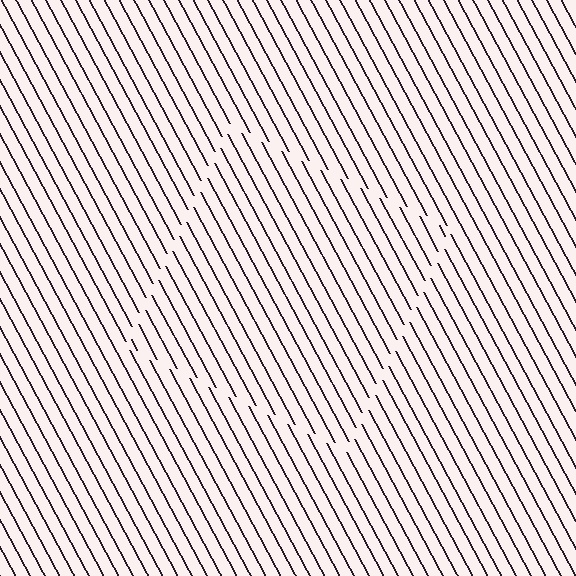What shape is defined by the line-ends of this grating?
An illusory square. The interior of the shape contains the same grating, shifted by half a period — the contour is defined by the phase discontinuity where line-ends from the inner and outer gratings abut.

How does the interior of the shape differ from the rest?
The interior of the shape contains the same grating, shifted by half a period — the contour is defined by the phase discontinuity where line-ends from the inner and outer gratings abut.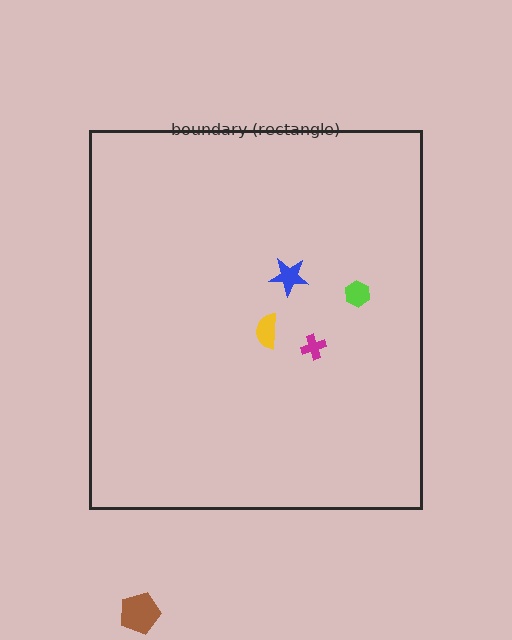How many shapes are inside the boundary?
4 inside, 1 outside.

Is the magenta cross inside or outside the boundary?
Inside.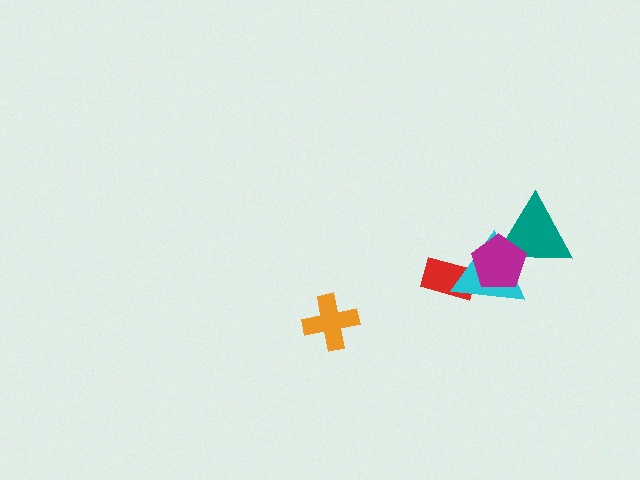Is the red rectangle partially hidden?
Yes, it is partially covered by another shape.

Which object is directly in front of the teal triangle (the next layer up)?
The cyan triangle is directly in front of the teal triangle.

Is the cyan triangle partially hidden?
Yes, it is partially covered by another shape.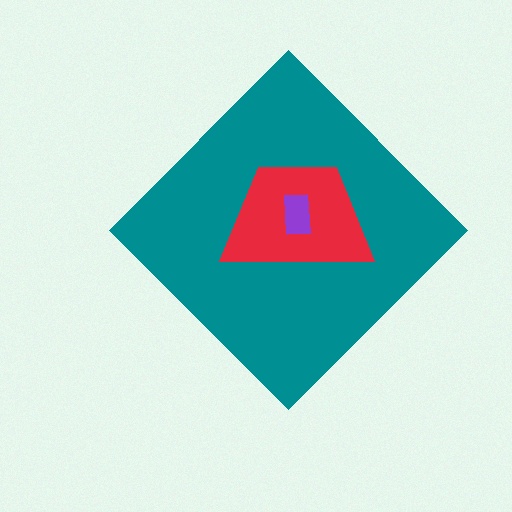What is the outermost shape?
The teal diamond.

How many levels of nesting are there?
3.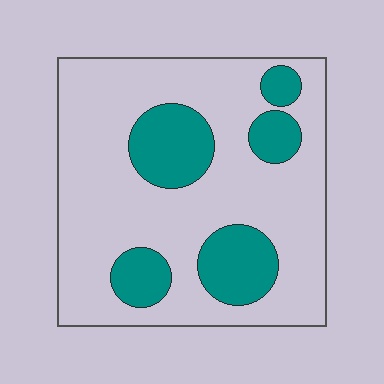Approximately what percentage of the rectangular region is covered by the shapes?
Approximately 25%.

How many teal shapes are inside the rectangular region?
5.